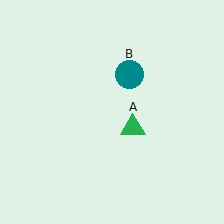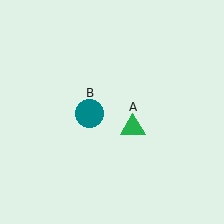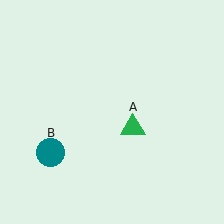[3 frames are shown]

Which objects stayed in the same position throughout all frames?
Green triangle (object A) remained stationary.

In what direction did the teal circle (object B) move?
The teal circle (object B) moved down and to the left.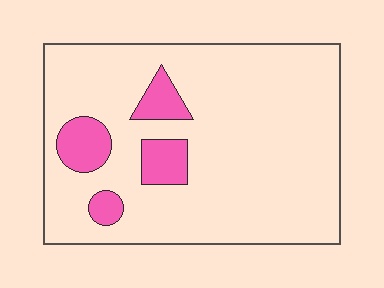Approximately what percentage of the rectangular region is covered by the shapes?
Approximately 15%.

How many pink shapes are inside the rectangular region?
4.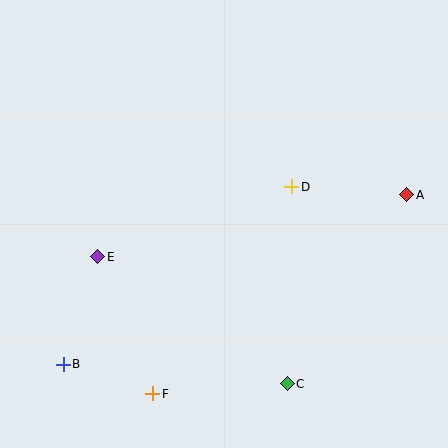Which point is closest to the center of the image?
Point D at (292, 187) is closest to the center.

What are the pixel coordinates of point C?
Point C is at (287, 384).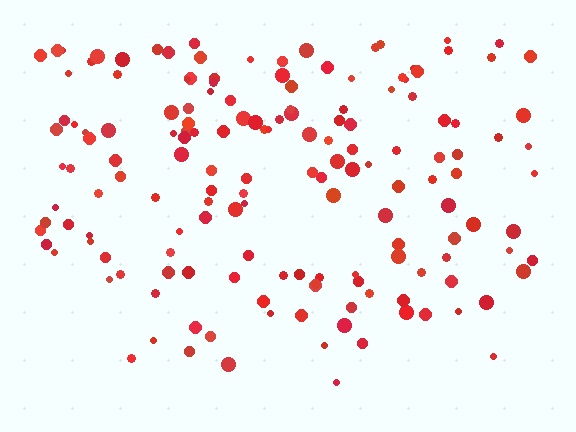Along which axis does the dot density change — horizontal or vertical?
Vertical.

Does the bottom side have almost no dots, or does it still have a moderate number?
Still a moderate number, just noticeably fewer than the top.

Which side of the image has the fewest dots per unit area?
The bottom.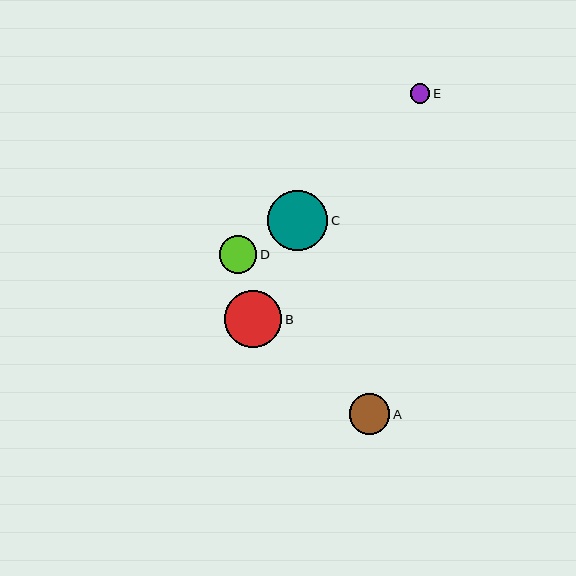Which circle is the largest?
Circle C is the largest with a size of approximately 60 pixels.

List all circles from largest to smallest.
From largest to smallest: C, B, A, D, E.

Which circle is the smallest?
Circle E is the smallest with a size of approximately 20 pixels.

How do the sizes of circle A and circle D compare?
Circle A and circle D are approximately the same size.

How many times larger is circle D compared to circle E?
Circle D is approximately 1.9 times the size of circle E.